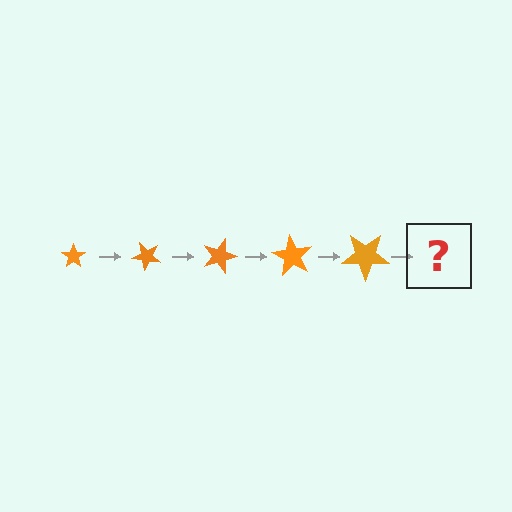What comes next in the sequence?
The next element should be a star, larger than the previous one and rotated 225 degrees from the start.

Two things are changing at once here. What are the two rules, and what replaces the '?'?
The two rules are that the star grows larger each step and it rotates 45 degrees each step. The '?' should be a star, larger than the previous one and rotated 225 degrees from the start.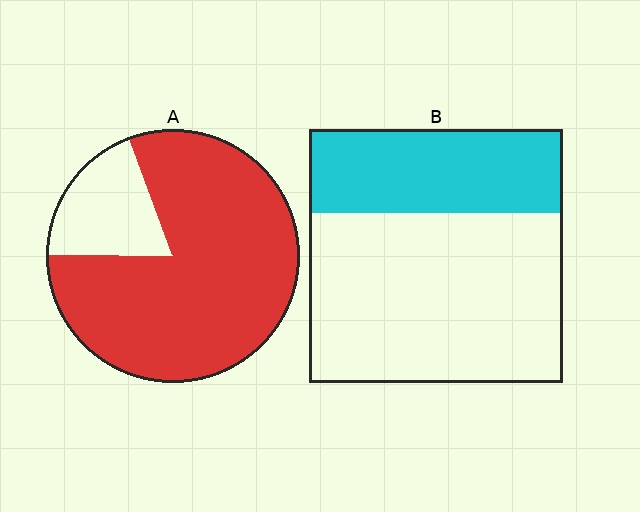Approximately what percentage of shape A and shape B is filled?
A is approximately 80% and B is approximately 35%.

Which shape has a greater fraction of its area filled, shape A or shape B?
Shape A.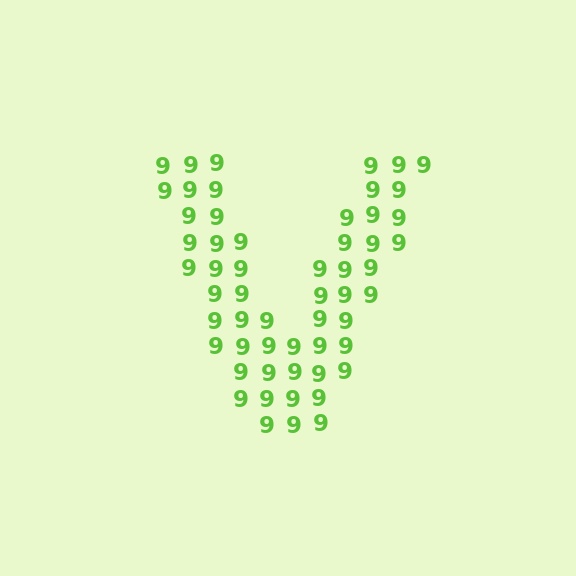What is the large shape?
The large shape is the letter V.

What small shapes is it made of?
It is made of small digit 9's.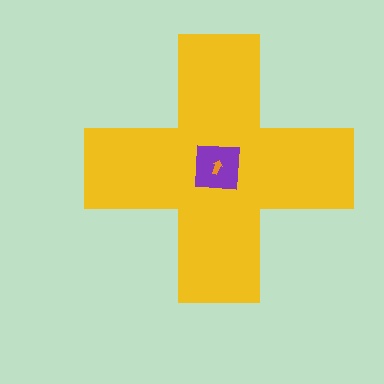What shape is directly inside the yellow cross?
The purple square.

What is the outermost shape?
The yellow cross.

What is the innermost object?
The orange arrow.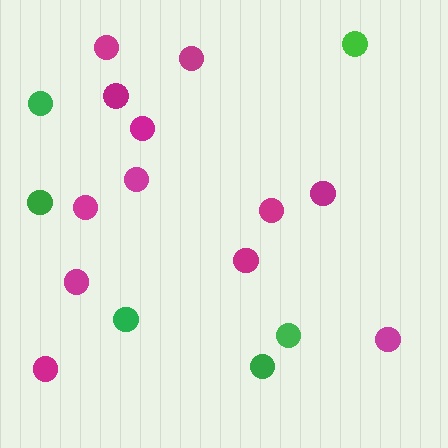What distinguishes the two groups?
There are 2 groups: one group of green circles (6) and one group of magenta circles (12).